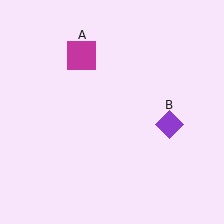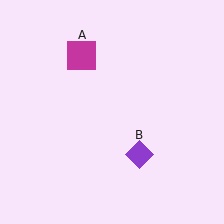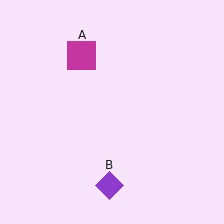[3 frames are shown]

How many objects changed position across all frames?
1 object changed position: purple diamond (object B).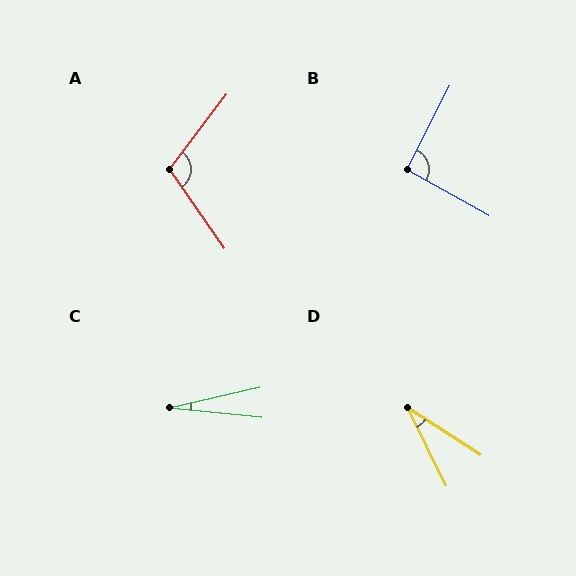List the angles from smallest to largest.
C (19°), D (31°), B (92°), A (108°).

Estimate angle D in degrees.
Approximately 31 degrees.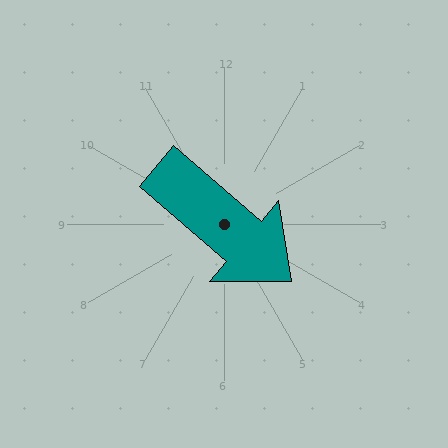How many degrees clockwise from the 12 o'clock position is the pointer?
Approximately 131 degrees.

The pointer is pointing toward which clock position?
Roughly 4 o'clock.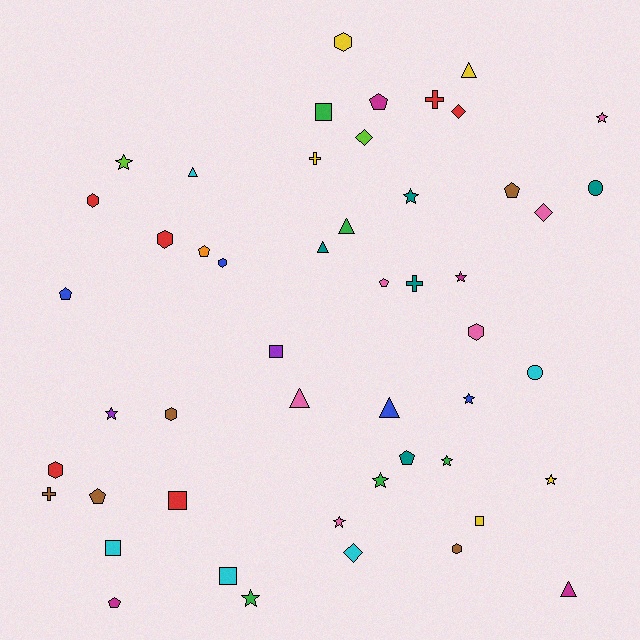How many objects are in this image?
There are 50 objects.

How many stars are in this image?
There are 11 stars.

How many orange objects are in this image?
There is 1 orange object.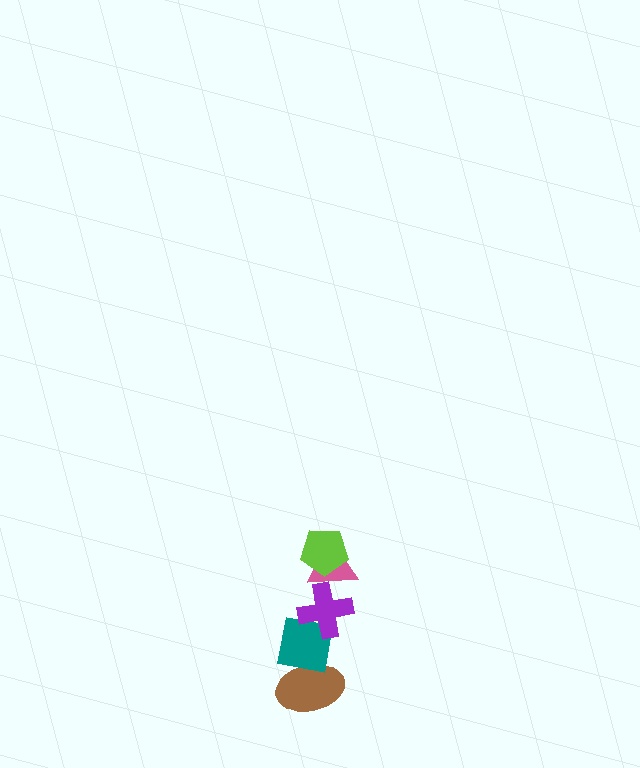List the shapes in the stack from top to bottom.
From top to bottom: the lime pentagon, the pink triangle, the purple cross, the teal square, the brown ellipse.